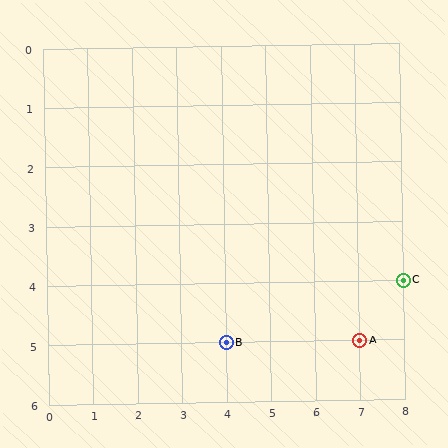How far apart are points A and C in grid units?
Points A and C are 1 column and 1 row apart (about 1.4 grid units diagonally).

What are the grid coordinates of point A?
Point A is at grid coordinates (7, 5).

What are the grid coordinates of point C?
Point C is at grid coordinates (8, 4).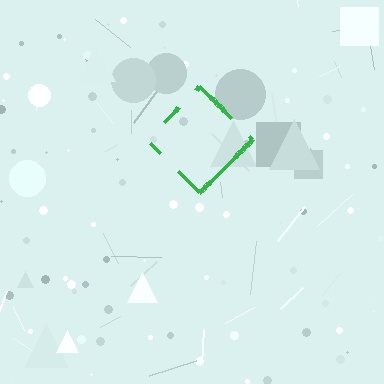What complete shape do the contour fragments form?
The contour fragments form a diamond.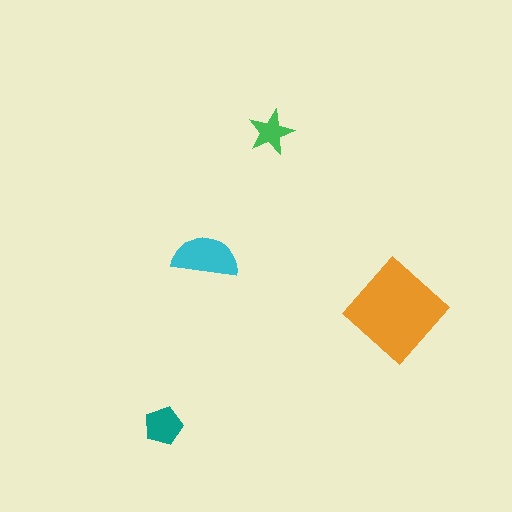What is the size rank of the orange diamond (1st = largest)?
1st.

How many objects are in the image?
There are 4 objects in the image.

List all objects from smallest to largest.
The green star, the teal pentagon, the cyan semicircle, the orange diamond.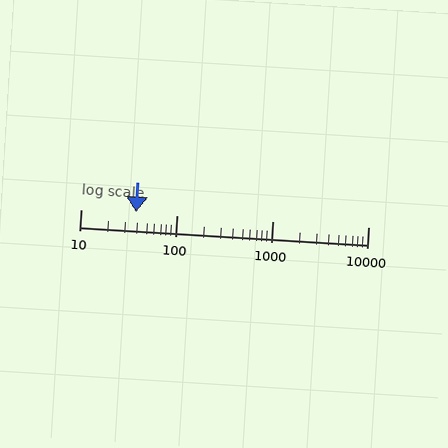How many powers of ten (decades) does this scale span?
The scale spans 3 decades, from 10 to 10000.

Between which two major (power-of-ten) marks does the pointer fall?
The pointer is between 10 and 100.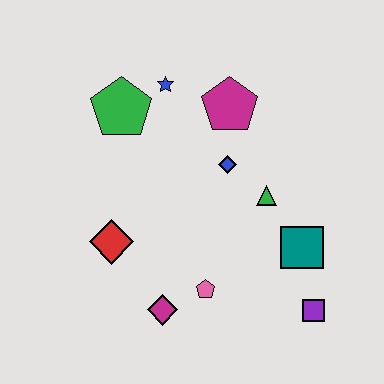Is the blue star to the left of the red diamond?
No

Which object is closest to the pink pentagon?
The magenta diamond is closest to the pink pentagon.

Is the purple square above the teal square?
No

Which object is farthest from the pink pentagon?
The blue star is farthest from the pink pentagon.